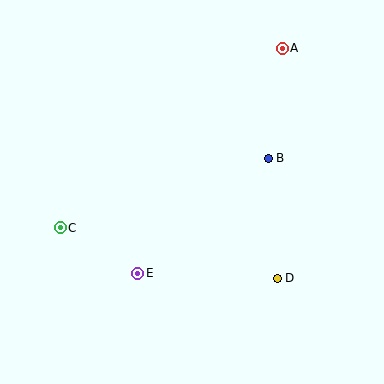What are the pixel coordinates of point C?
Point C is at (60, 228).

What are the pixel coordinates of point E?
Point E is at (138, 273).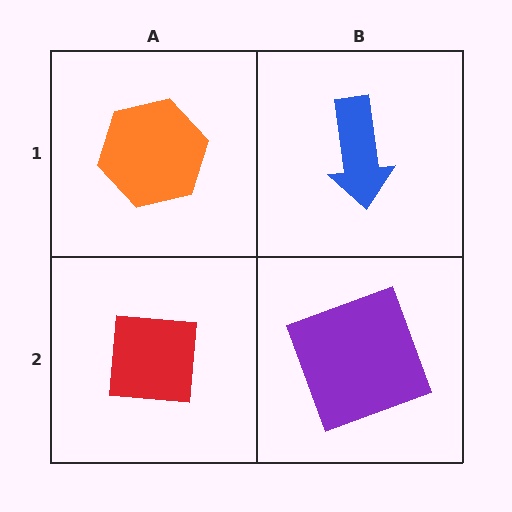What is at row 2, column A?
A red square.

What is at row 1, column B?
A blue arrow.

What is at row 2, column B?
A purple square.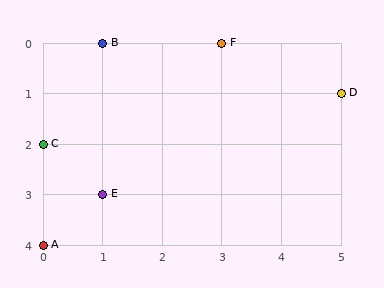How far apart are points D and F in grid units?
Points D and F are 2 columns and 1 row apart (about 2.2 grid units diagonally).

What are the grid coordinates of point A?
Point A is at grid coordinates (0, 4).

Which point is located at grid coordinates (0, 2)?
Point C is at (0, 2).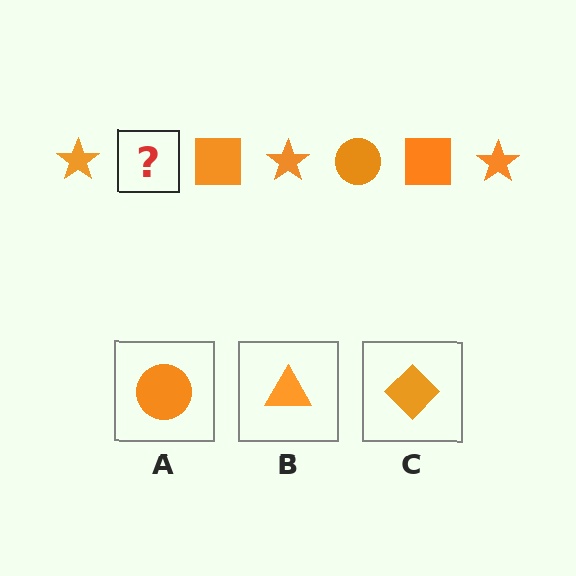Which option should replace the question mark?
Option A.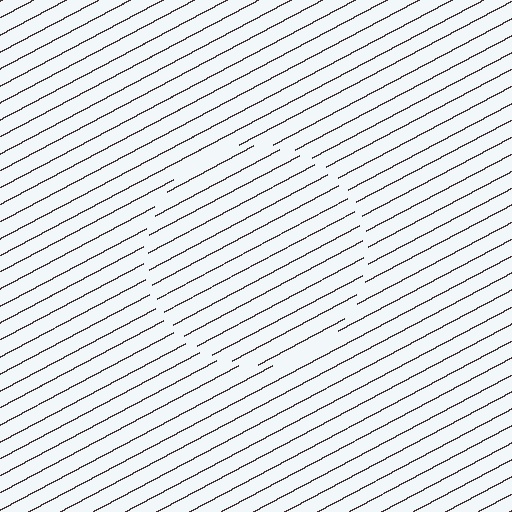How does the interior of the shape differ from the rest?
The interior of the shape contains the same grating, shifted by half a period — the contour is defined by the phase discontinuity where line-ends from the inner and outer gratings abut.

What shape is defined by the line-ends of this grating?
An illusory circle. The interior of the shape contains the same grating, shifted by half a period — the contour is defined by the phase discontinuity where line-ends from the inner and outer gratings abut.